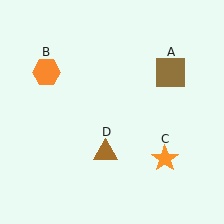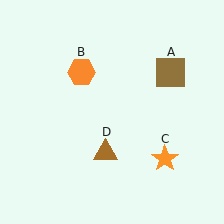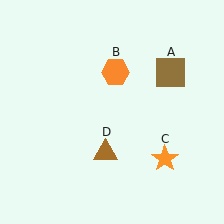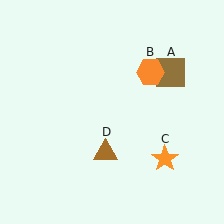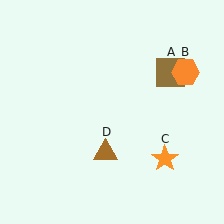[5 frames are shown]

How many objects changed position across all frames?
1 object changed position: orange hexagon (object B).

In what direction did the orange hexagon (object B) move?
The orange hexagon (object B) moved right.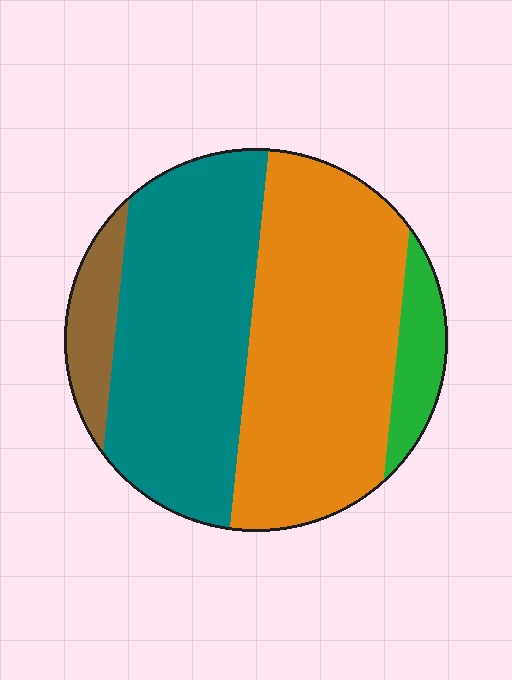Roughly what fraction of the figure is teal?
Teal covers roughly 40% of the figure.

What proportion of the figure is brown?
Brown takes up about one tenth (1/10) of the figure.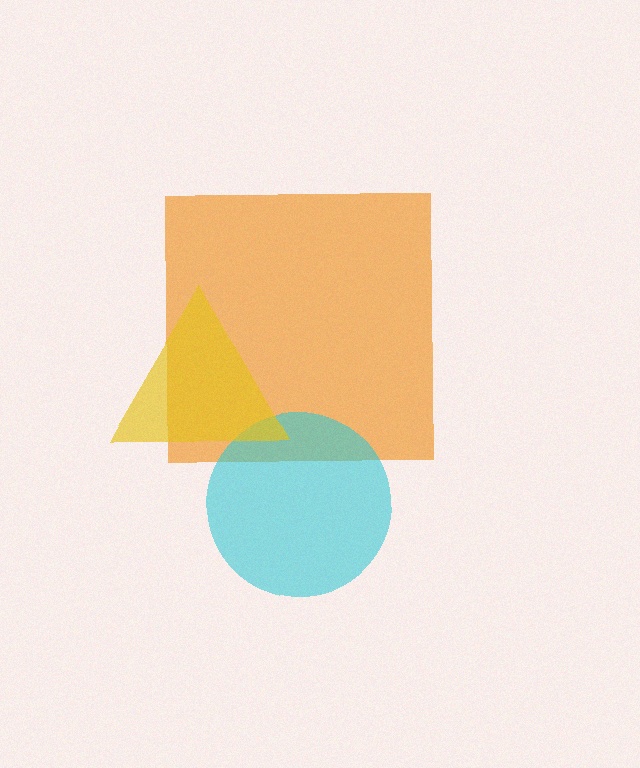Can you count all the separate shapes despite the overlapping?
Yes, there are 3 separate shapes.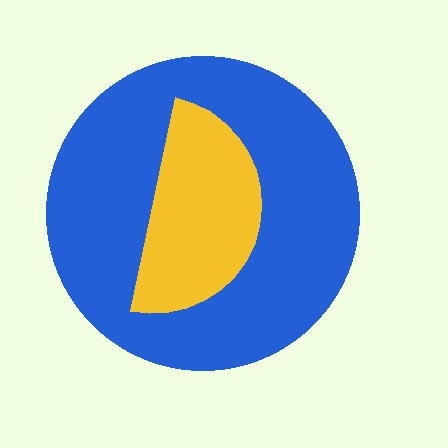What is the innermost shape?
The yellow semicircle.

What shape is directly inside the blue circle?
The yellow semicircle.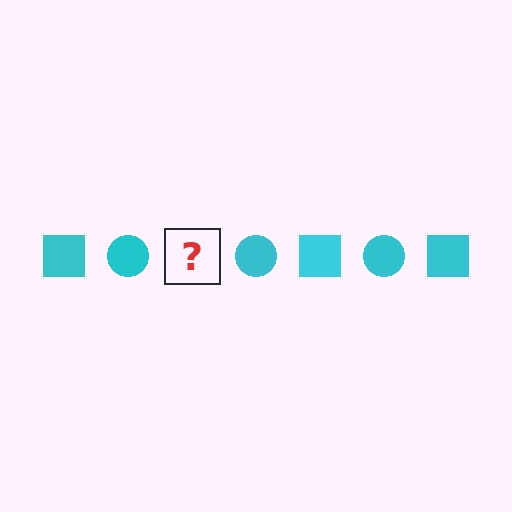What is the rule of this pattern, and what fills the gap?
The rule is that the pattern cycles through square, circle shapes in cyan. The gap should be filled with a cyan square.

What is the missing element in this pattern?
The missing element is a cyan square.